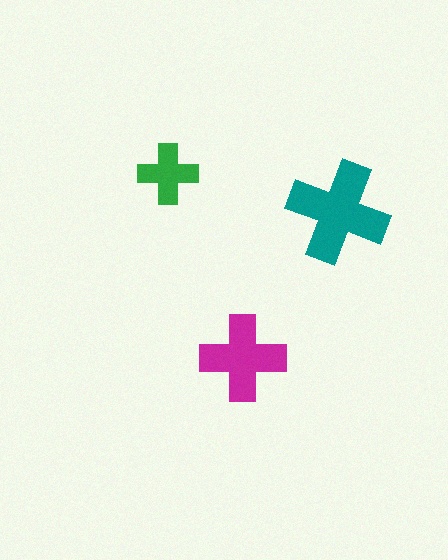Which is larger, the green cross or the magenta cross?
The magenta one.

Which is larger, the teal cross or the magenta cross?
The teal one.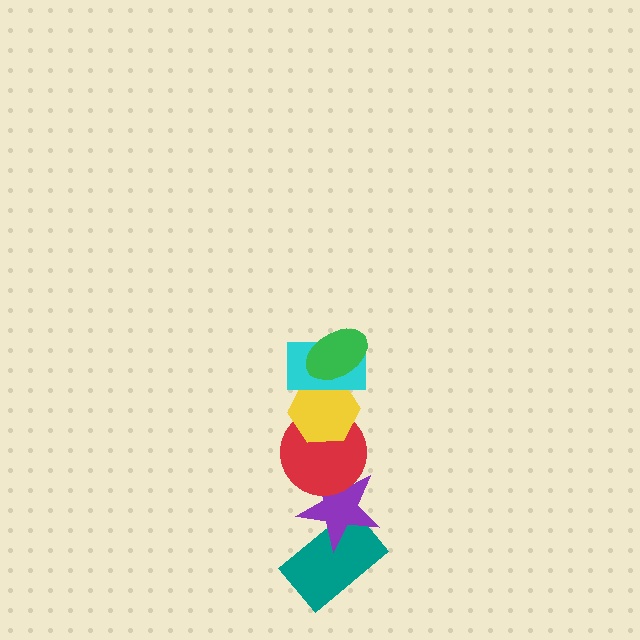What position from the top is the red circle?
The red circle is 4th from the top.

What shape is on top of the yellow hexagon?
The cyan rectangle is on top of the yellow hexagon.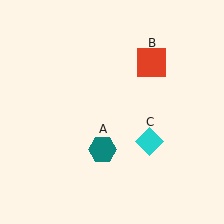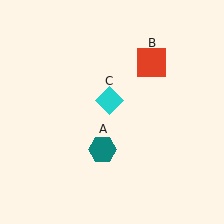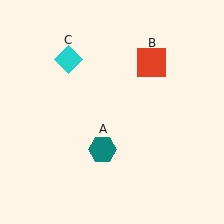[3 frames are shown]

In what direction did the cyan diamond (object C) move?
The cyan diamond (object C) moved up and to the left.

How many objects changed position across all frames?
1 object changed position: cyan diamond (object C).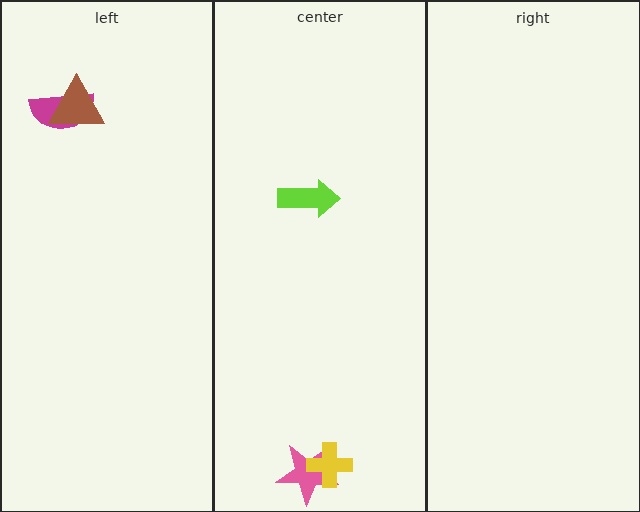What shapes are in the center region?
The lime arrow, the pink star, the yellow cross.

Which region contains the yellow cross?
The center region.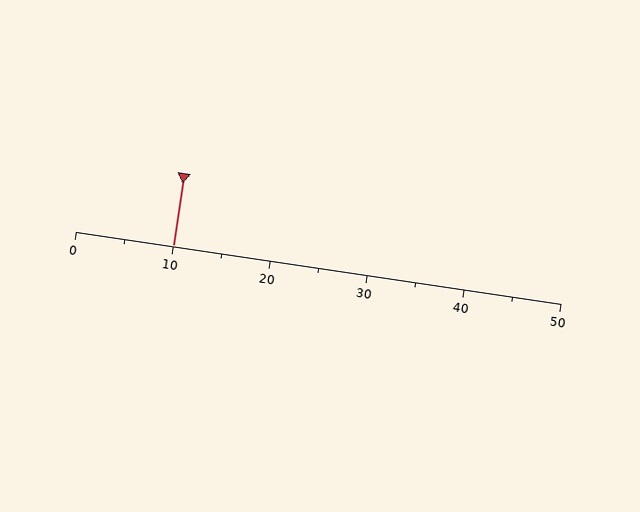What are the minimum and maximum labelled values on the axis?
The axis runs from 0 to 50.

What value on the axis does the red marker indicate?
The marker indicates approximately 10.